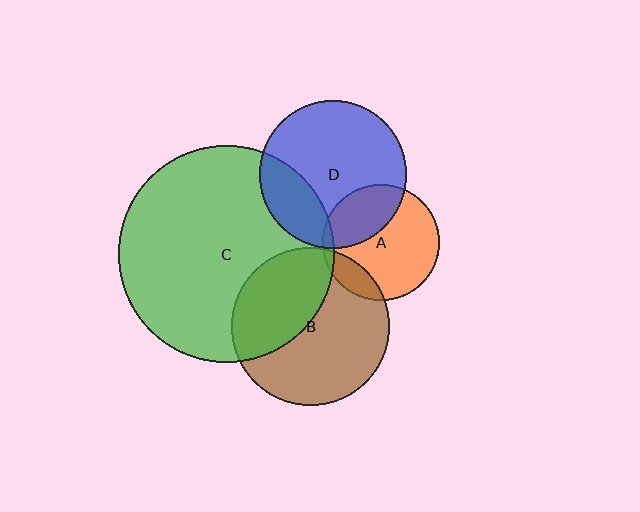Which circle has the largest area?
Circle C (green).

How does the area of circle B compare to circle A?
Approximately 1.9 times.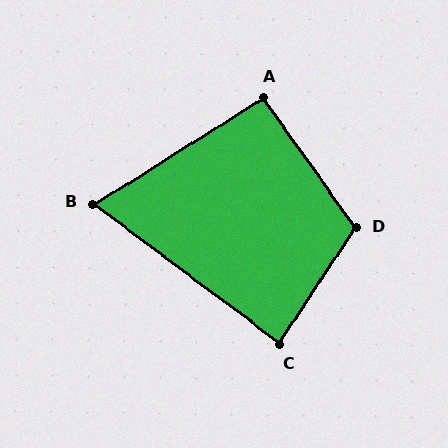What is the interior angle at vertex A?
Approximately 94 degrees (approximately right).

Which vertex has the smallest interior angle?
B, at approximately 69 degrees.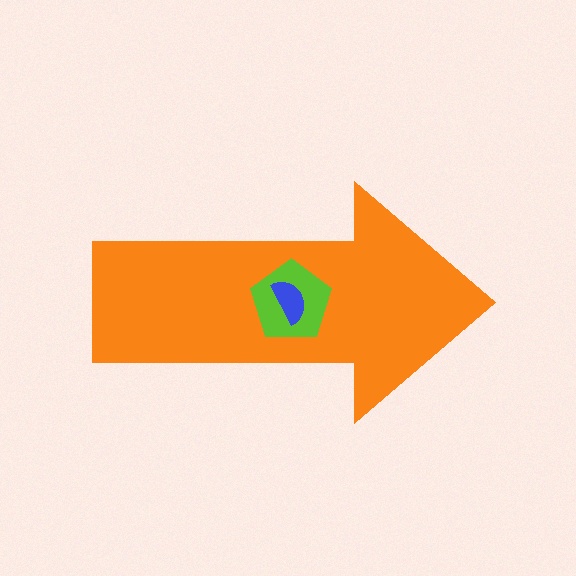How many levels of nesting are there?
3.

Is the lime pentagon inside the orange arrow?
Yes.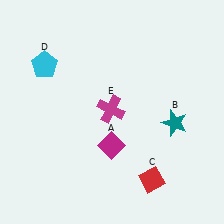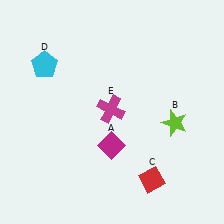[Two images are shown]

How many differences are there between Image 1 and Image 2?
There is 1 difference between the two images.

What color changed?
The star (B) changed from teal in Image 1 to lime in Image 2.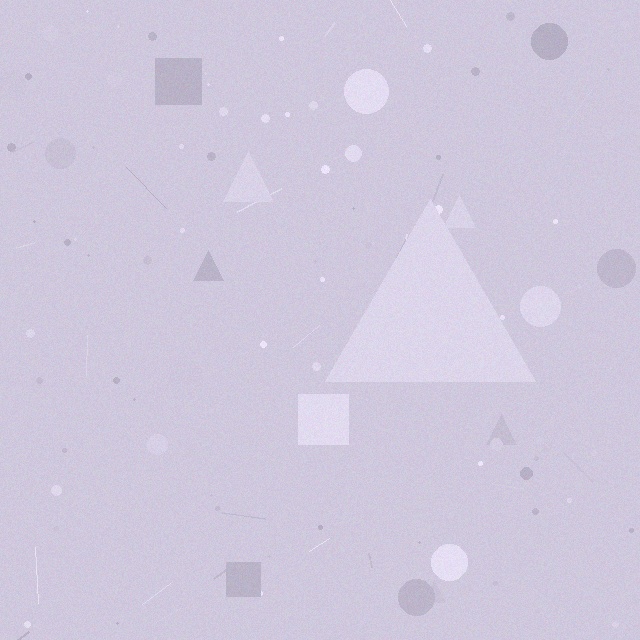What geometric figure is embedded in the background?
A triangle is embedded in the background.